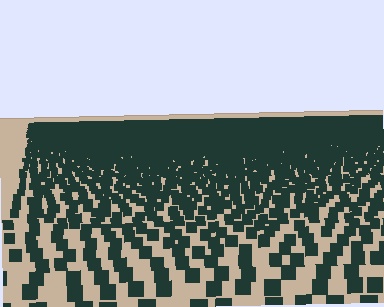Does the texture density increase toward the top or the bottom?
Density increases toward the top.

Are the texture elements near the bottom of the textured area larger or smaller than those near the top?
Larger. Near the bottom, elements are closer to the viewer and appear at a bigger on-screen size.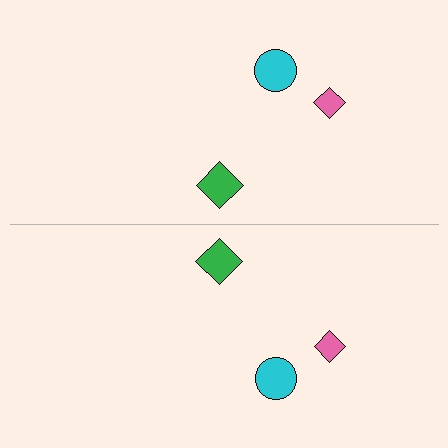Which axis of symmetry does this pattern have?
The pattern has a horizontal axis of symmetry running through the center of the image.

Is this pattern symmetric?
Yes, this pattern has bilateral (reflection) symmetry.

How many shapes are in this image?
There are 6 shapes in this image.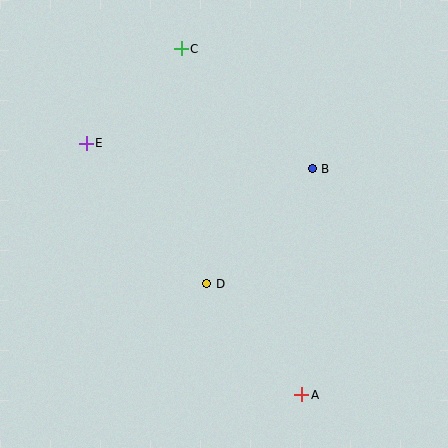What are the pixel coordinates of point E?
Point E is at (86, 143).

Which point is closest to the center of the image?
Point D at (207, 284) is closest to the center.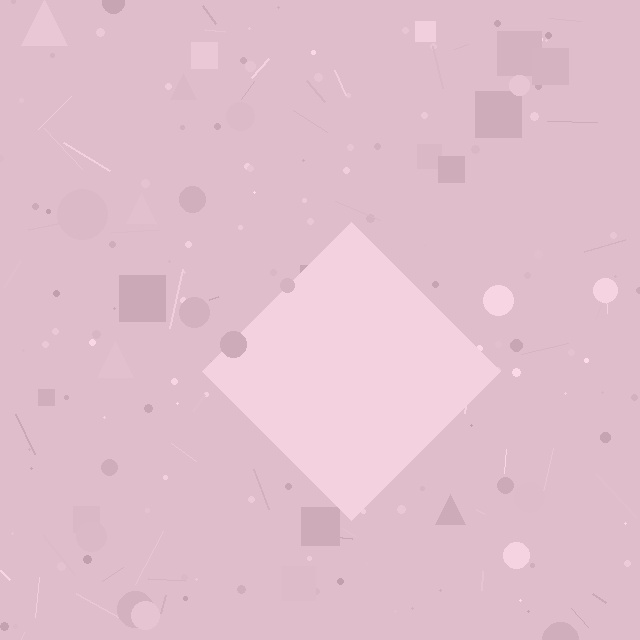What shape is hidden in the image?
A diamond is hidden in the image.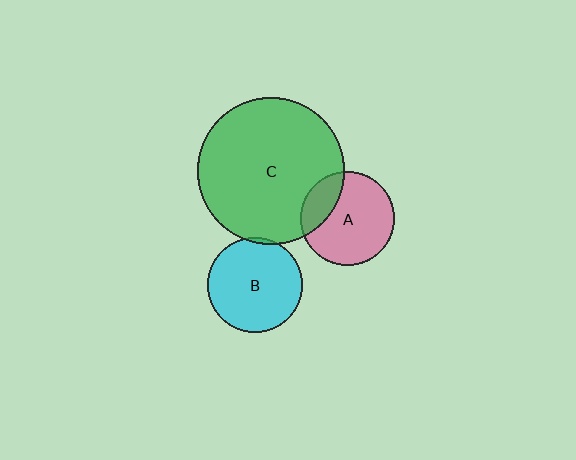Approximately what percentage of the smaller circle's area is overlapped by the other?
Approximately 25%.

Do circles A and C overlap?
Yes.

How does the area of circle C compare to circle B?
Approximately 2.4 times.